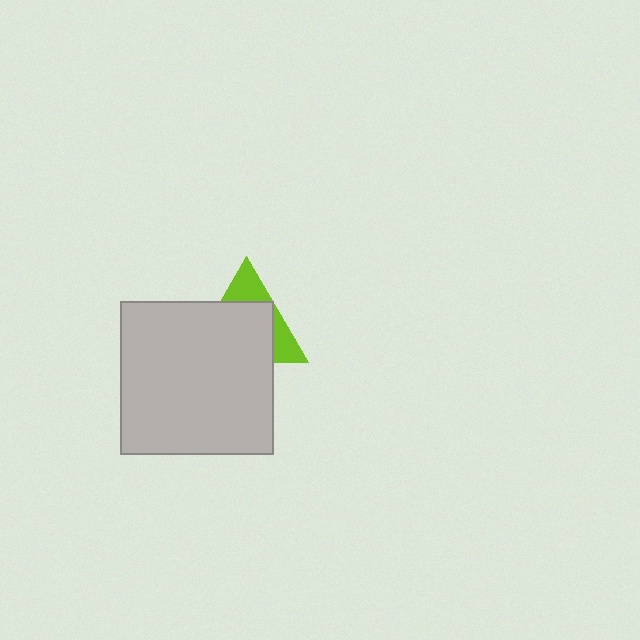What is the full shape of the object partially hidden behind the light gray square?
The partially hidden object is a lime triangle.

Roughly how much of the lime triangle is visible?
A small part of it is visible (roughly 35%).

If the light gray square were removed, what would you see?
You would see the complete lime triangle.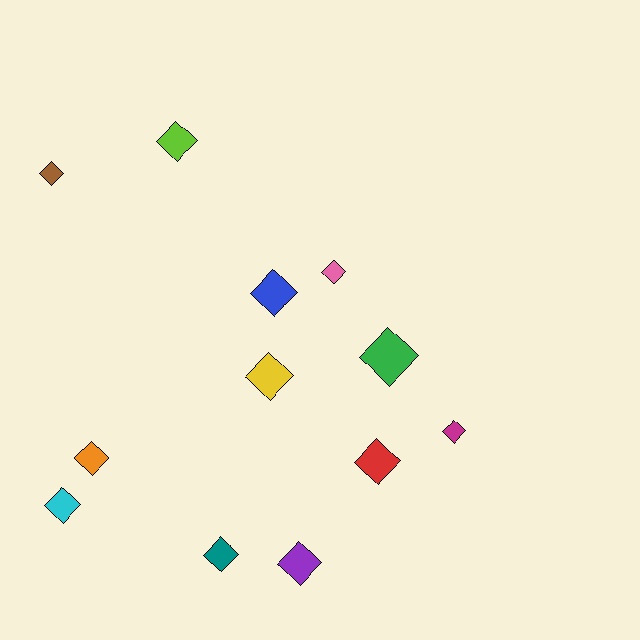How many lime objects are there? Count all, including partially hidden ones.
There is 1 lime object.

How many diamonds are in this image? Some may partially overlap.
There are 12 diamonds.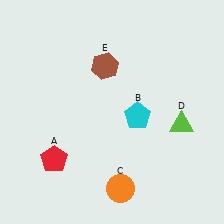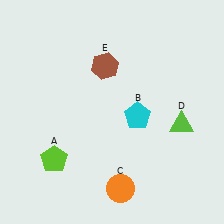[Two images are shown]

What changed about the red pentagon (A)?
In Image 1, A is red. In Image 2, it changed to lime.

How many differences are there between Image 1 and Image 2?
There is 1 difference between the two images.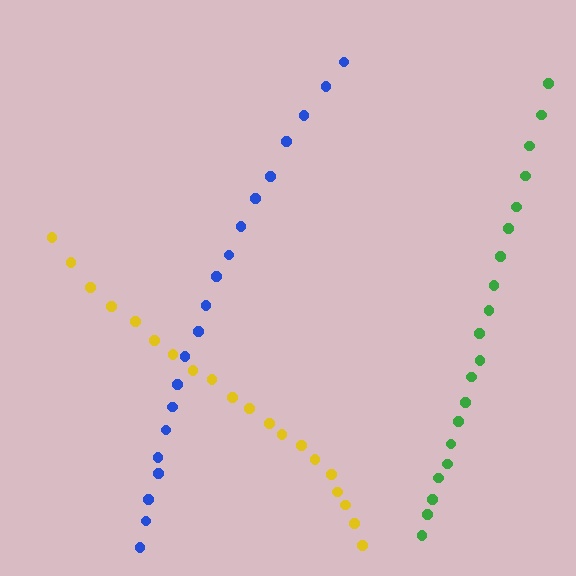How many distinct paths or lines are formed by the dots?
There are 3 distinct paths.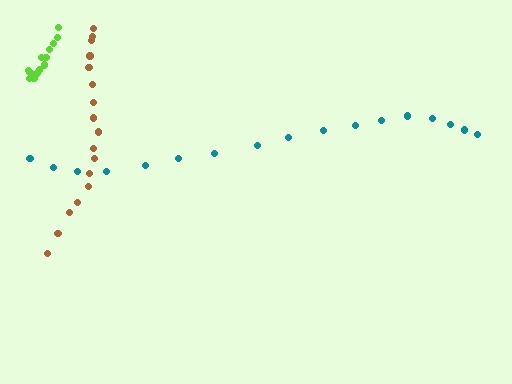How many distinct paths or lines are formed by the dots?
There are 3 distinct paths.